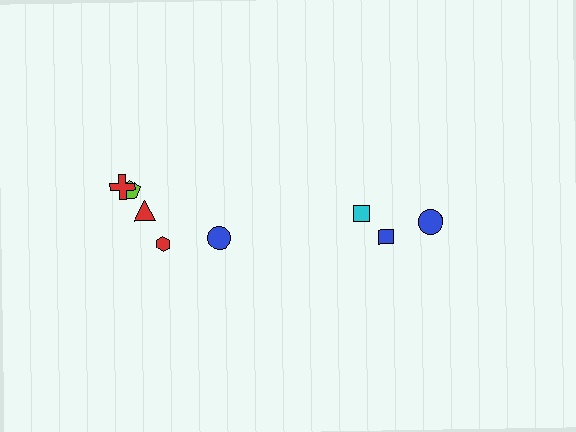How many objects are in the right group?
There are 3 objects.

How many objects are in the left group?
There are 5 objects.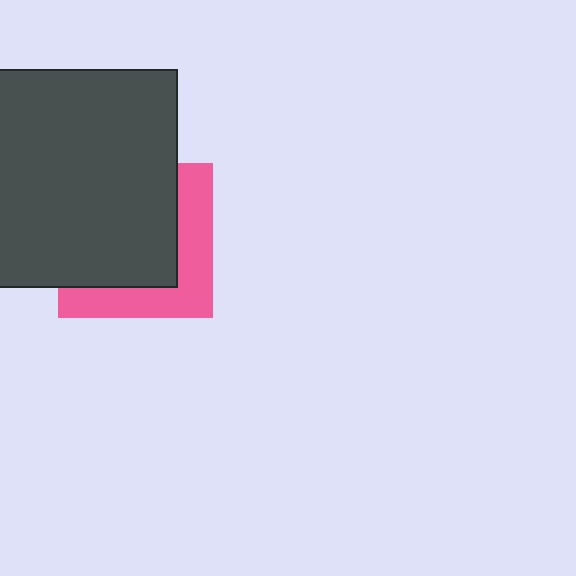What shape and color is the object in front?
The object in front is a dark gray rectangle.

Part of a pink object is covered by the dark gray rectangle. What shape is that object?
It is a square.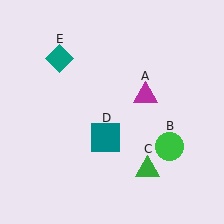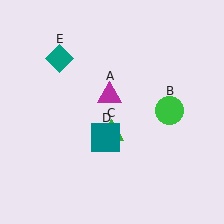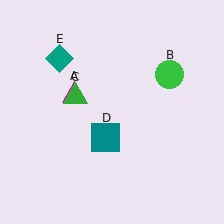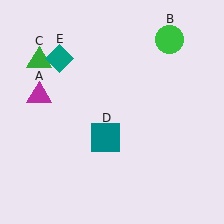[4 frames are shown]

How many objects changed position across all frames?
3 objects changed position: magenta triangle (object A), green circle (object B), green triangle (object C).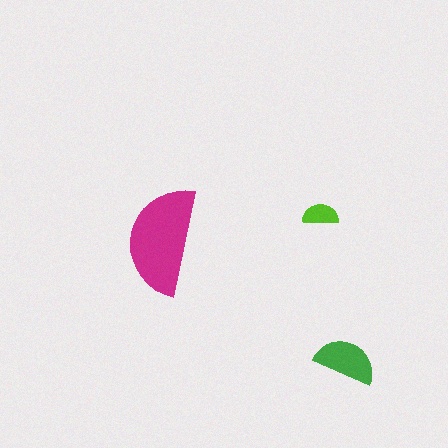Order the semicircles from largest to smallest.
the magenta one, the green one, the lime one.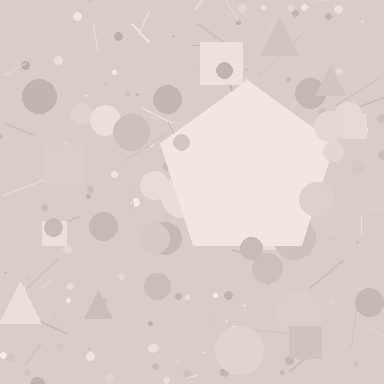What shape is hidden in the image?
A pentagon is hidden in the image.